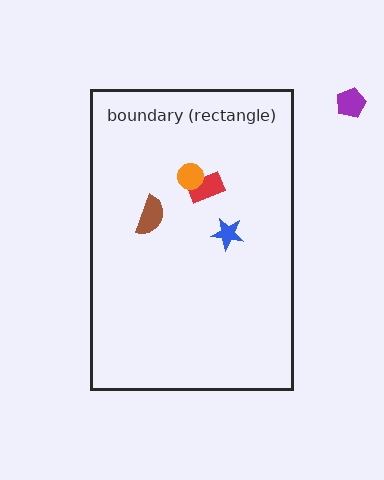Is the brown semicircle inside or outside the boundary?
Inside.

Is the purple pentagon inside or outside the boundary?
Outside.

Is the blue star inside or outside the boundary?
Inside.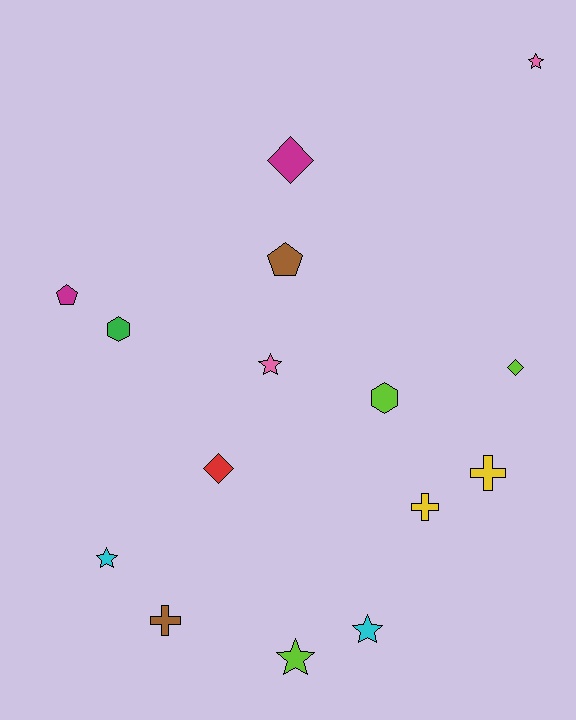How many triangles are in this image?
There are no triangles.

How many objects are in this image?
There are 15 objects.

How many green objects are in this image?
There is 1 green object.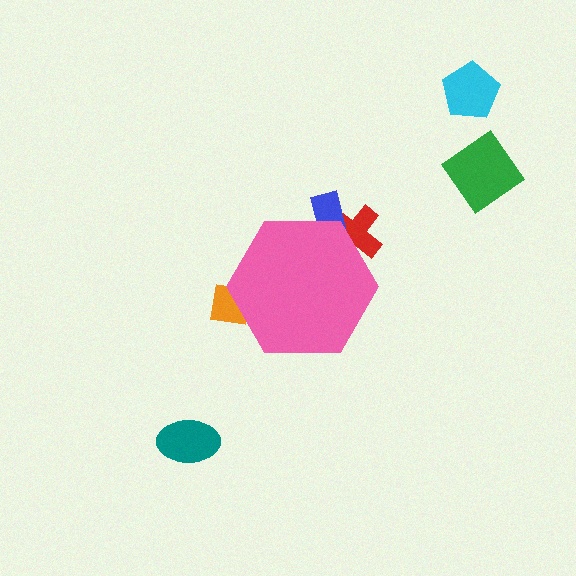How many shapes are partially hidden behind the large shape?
3 shapes are partially hidden.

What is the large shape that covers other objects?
A pink hexagon.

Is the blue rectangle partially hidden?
Yes, the blue rectangle is partially hidden behind the pink hexagon.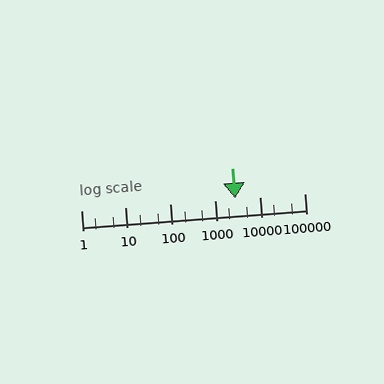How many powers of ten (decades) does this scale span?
The scale spans 5 decades, from 1 to 100000.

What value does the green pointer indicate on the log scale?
The pointer indicates approximately 2800.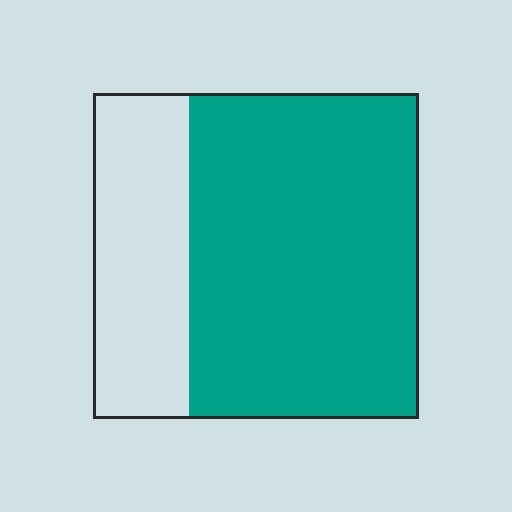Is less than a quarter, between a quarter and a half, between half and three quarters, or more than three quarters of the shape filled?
Between half and three quarters.